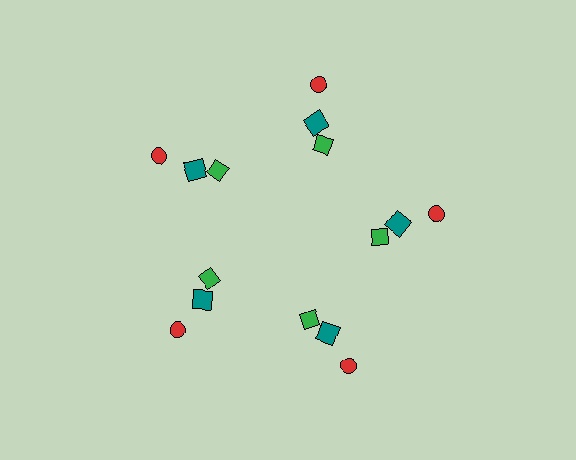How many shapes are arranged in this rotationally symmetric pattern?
There are 15 shapes, arranged in 5 groups of 3.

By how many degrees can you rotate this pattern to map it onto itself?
The pattern maps onto itself every 72 degrees of rotation.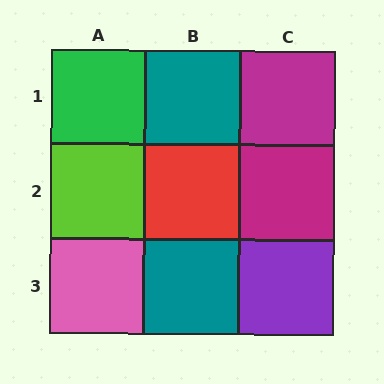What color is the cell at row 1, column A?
Green.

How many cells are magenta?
2 cells are magenta.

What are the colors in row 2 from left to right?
Lime, red, magenta.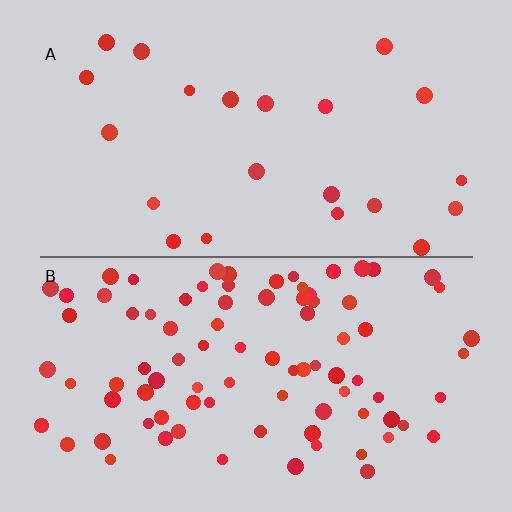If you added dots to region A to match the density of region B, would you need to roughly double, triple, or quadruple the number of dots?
Approximately quadruple.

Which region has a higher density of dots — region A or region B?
B (the bottom).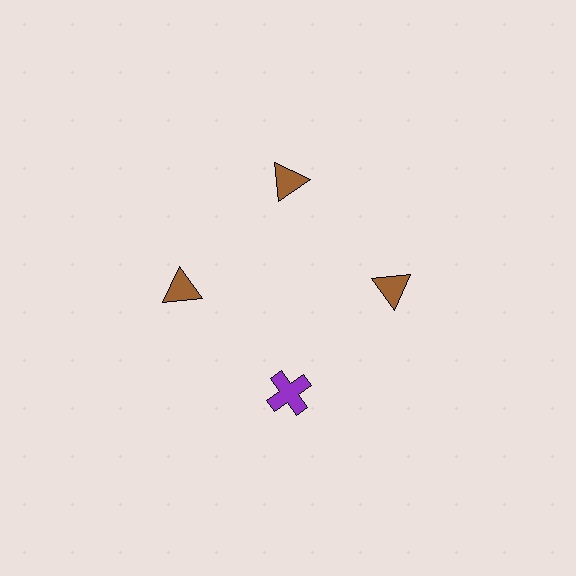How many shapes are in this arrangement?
There are 4 shapes arranged in a ring pattern.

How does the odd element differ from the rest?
It differs in both color (purple instead of brown) and shape (cross instead of triangle).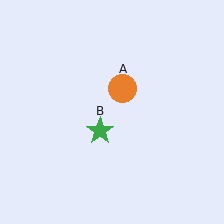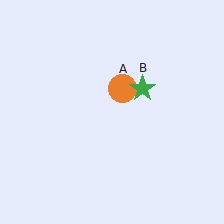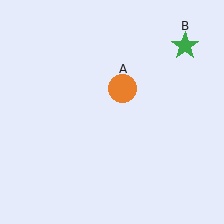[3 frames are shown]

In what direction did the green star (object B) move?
The green star (object B) moved up and to the right.